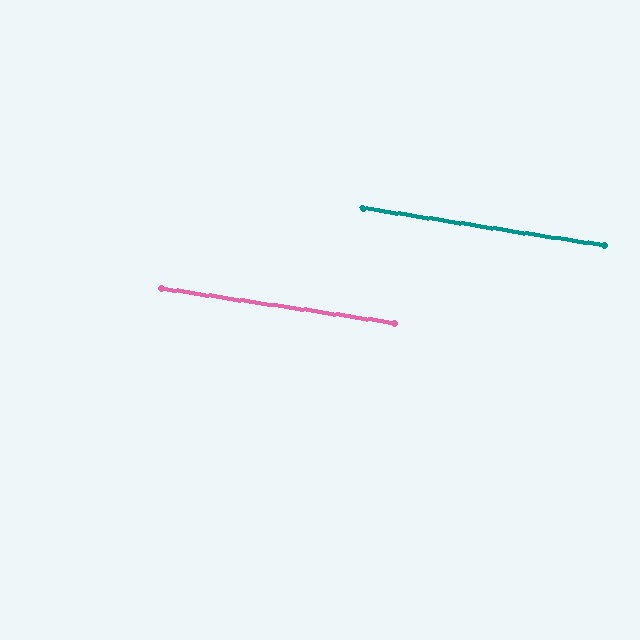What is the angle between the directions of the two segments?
Approximately 0 degrees.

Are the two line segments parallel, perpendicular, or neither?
Parallel — their directions differ by only 0.3°.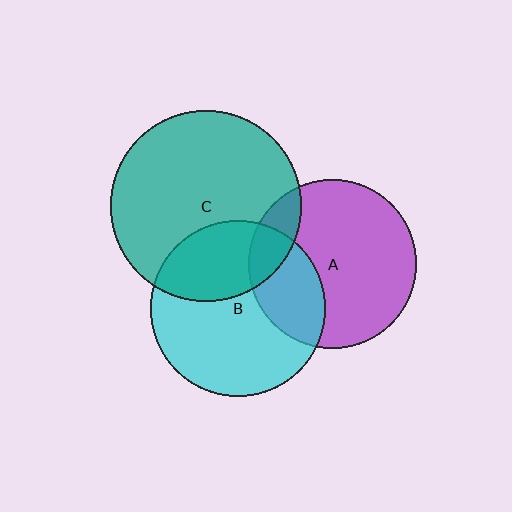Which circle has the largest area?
Circle C (teal).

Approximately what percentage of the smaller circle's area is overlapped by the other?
Approximately 15%.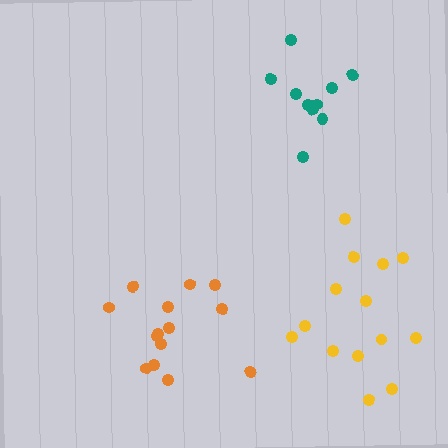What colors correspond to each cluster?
The clusters are colored: orange, yellow, teal.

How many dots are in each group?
Group 1: 14 dots, Group 2: 14 dots, Group 3: 10 dots (38 total).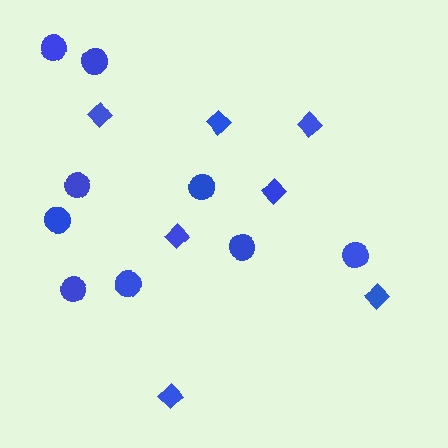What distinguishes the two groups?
There are 2 groups: one group of diamonds (7) and one group of circles (9).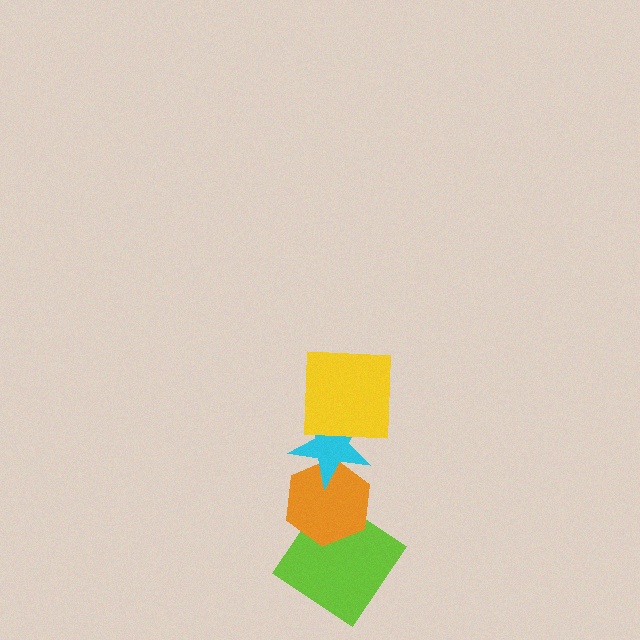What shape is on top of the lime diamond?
The orange hexagon is on top of the lime diamond.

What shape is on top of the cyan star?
The yellow square is on top of the cyan star.